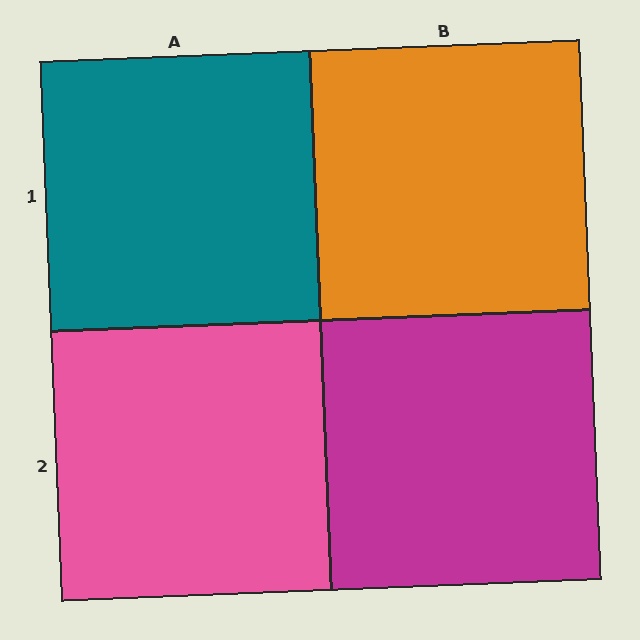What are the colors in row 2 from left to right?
Pink, magenta.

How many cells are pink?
1 cell is pink.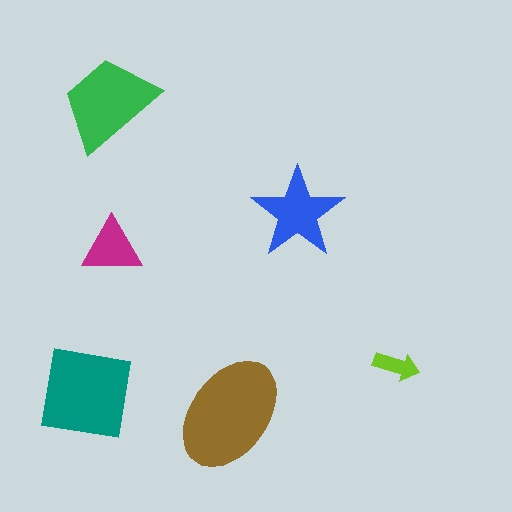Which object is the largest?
The brown ellipse.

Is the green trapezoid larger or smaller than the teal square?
Smaller.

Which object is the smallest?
The lime arrow.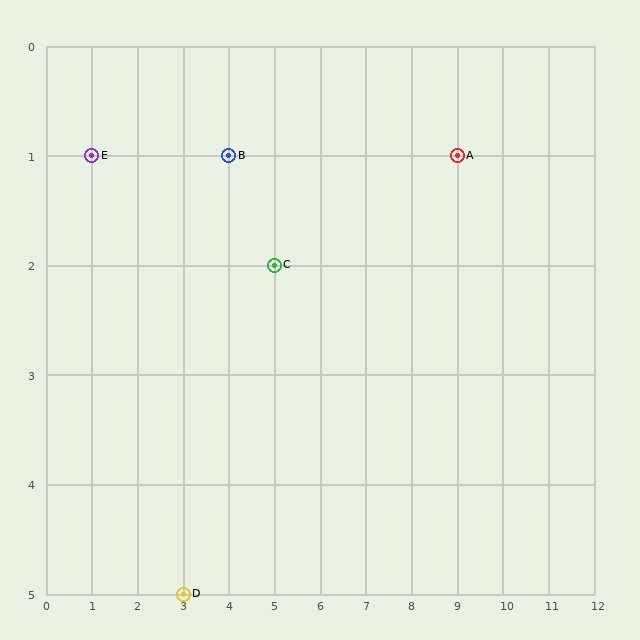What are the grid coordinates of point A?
Point A is at grid coordinates (9, 1).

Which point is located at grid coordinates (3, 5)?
Point D is at (3, 5).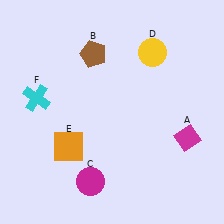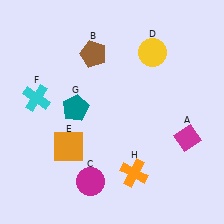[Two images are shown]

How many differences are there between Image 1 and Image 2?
There are 2 differences between the two images.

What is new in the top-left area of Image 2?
A teal pentagon (G) was added in the top-left area of Image 2.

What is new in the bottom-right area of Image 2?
An orange cross (H) was added in the bottom-right area of Image 2.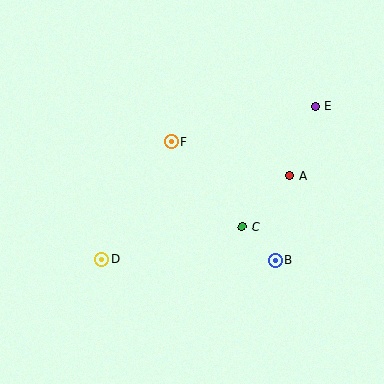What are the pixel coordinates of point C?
Point C is at (242, 227).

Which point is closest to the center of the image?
Point F at (171, 141) is closest to the center.